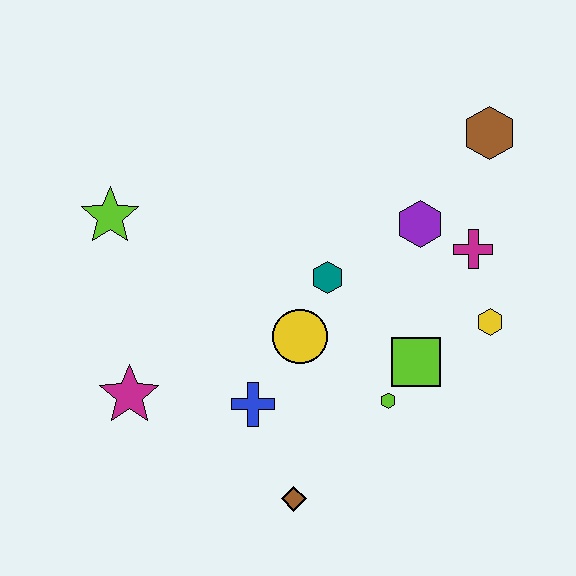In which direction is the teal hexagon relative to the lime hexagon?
The teal hexagon is above the lime hexagon.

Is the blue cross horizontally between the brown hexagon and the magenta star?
Yes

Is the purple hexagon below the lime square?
No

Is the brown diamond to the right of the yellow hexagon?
No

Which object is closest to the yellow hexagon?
The magenta cross is closest to the yellow hexagon.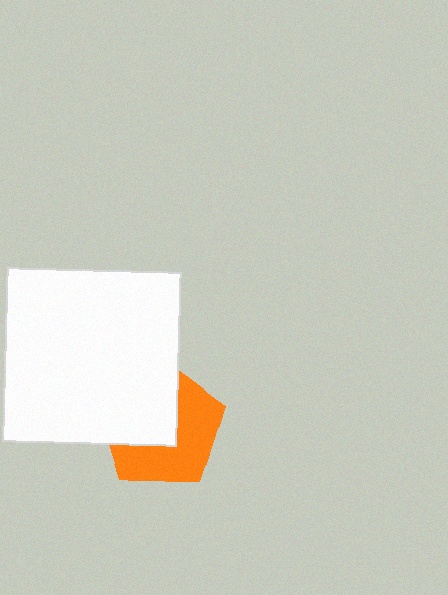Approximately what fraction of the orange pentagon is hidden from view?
Roughly 48% of the orange pentagon is hidden behind the white square.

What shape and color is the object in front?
The object in front is a white square.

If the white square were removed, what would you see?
You would see the complete orange pentagon.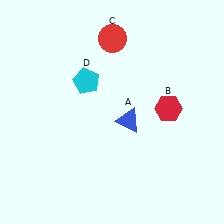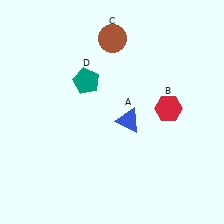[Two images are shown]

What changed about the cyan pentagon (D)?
In Image 1, D is cyan. In Image 2, it changed to teal.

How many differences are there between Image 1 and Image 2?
There are 2 differences between the two images.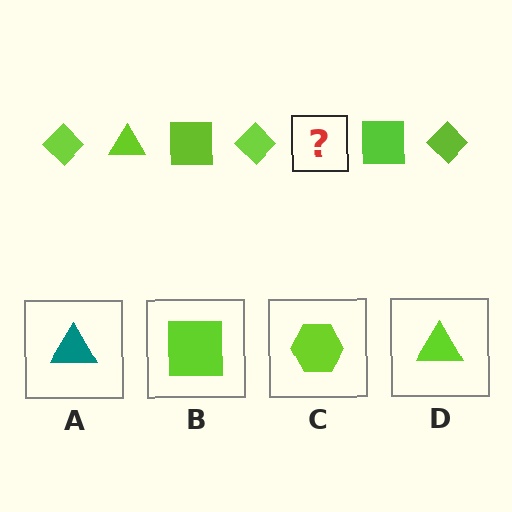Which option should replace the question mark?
Option D.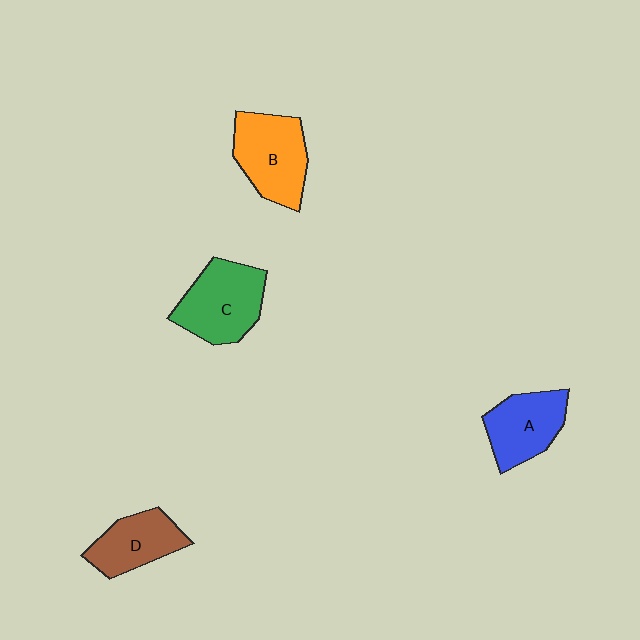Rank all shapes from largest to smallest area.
From largest to smallest: C (green), B (orange), A (blue), D (brown).